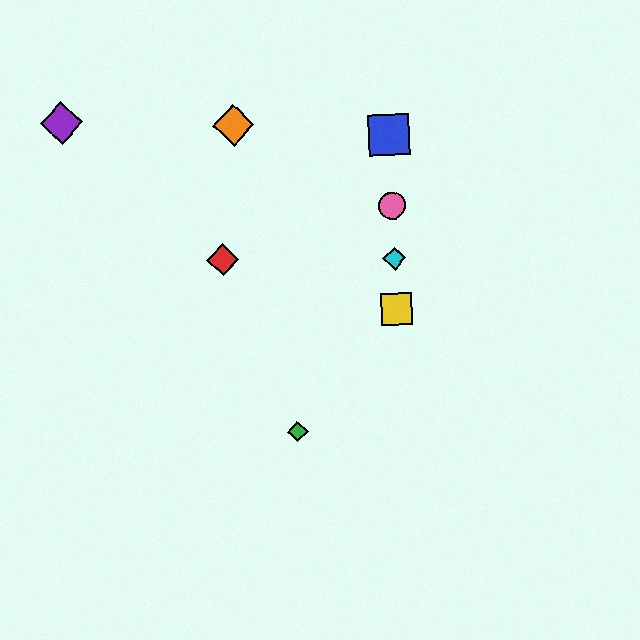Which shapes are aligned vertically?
The blue square, the yellow square, the cyan diamond, the pink circle are aligned vertically.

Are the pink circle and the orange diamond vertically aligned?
No, the pink circle is at x≈392 and the orange diamond is at x≈233.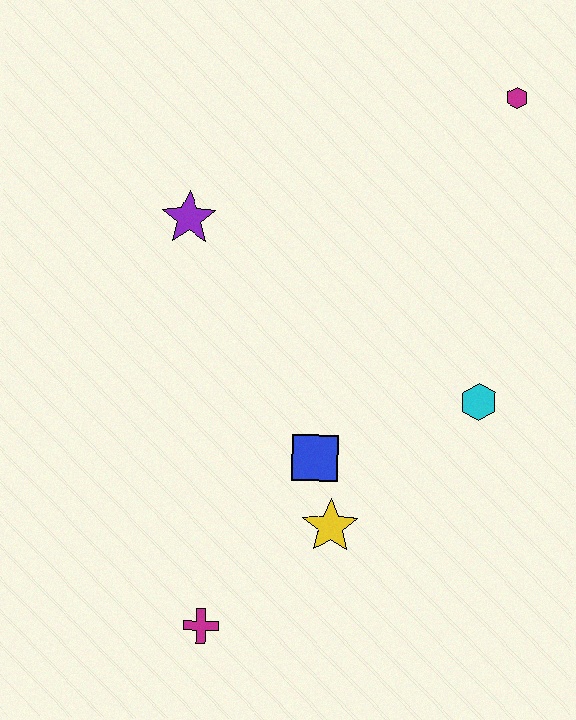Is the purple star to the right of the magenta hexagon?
No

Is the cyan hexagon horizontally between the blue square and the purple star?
No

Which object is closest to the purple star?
The blue square is closest to the purple star.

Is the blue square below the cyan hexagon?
Yes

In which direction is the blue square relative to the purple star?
The blue square is below the purple star.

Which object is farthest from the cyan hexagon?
The magenta cross is farthest from the cyan hexagon.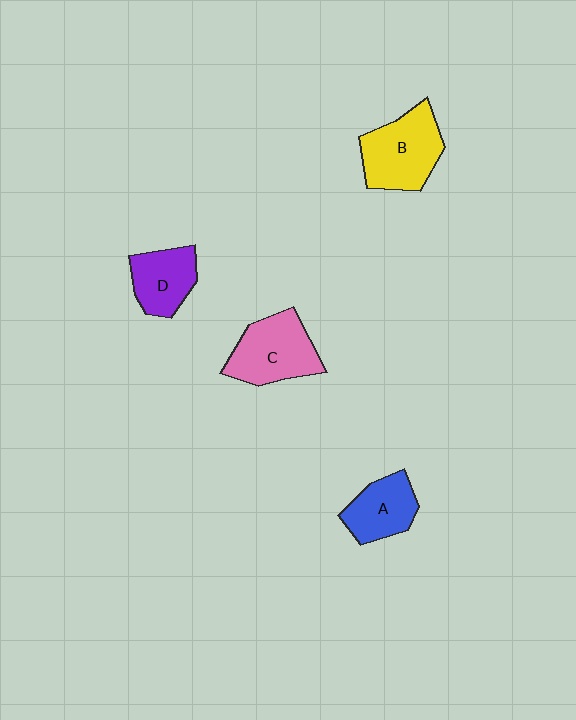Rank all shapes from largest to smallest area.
From largest to smallest: B (yellow), C (pink), D (purple), A (blue).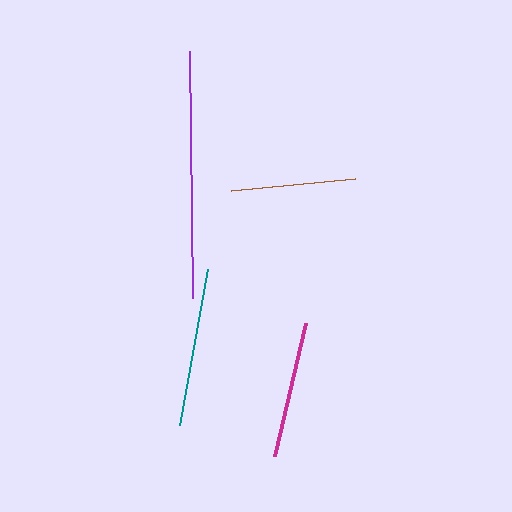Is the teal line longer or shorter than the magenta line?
The teal line is longer than the magenta line.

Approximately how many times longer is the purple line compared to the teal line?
The purple line is approximately 1.6 times the length of the teal line.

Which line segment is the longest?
The purple line is the longest at approximately 247 pixels.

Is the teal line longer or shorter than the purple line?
The purple line is longer than the teal line.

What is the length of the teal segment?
The teal segment is approximately 158 pixels long.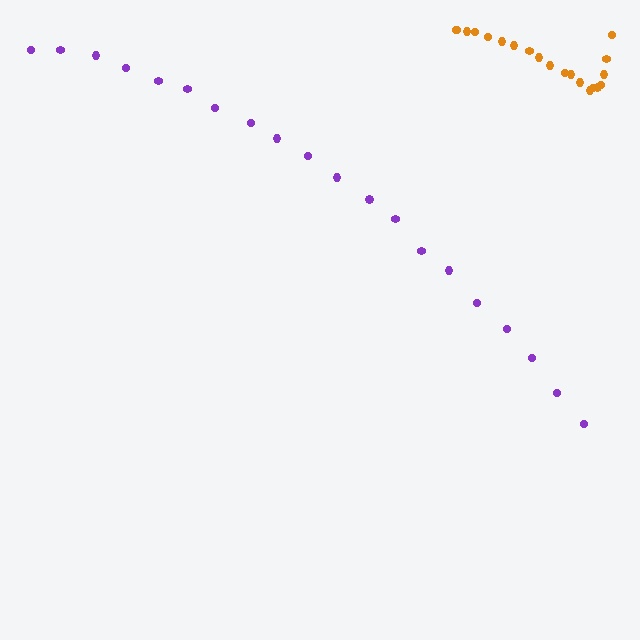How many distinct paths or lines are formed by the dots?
There are 2 distinct paths.